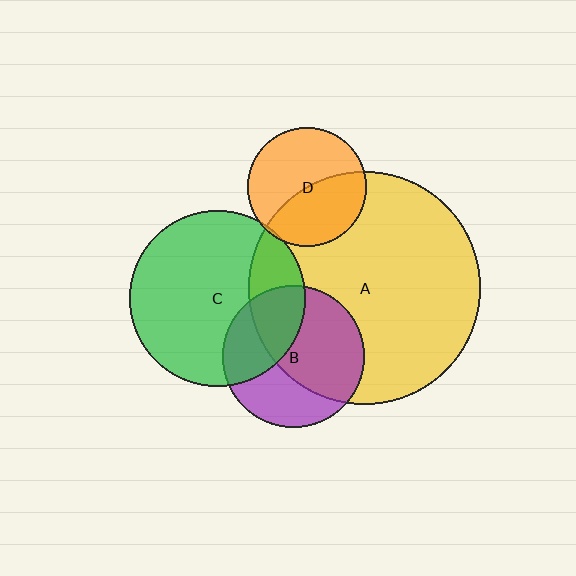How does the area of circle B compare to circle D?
Approximately 1.4 times.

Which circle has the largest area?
Circle A (yellow).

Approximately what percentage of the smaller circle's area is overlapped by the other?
Approximately 45%.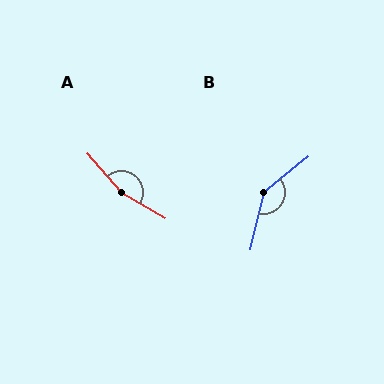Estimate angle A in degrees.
Approximately 161 degrees.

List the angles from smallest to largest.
B (142°), A (161°).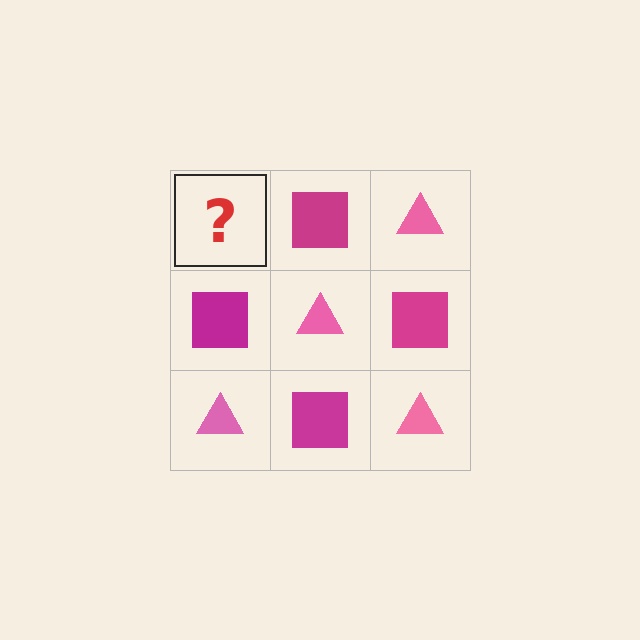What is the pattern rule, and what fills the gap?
The rule is that it alternates pink triangle and magenta square in a checkerboard pattern. The gap should be filled with a pink triangle.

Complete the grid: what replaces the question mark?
The question mark should be replaced with a pink triangle.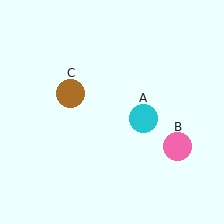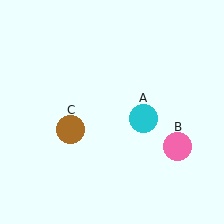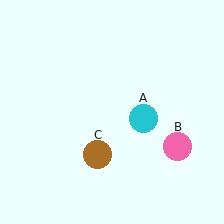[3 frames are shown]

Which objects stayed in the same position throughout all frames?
Cyan circle (object A) and pink circle (object B) remained stationary.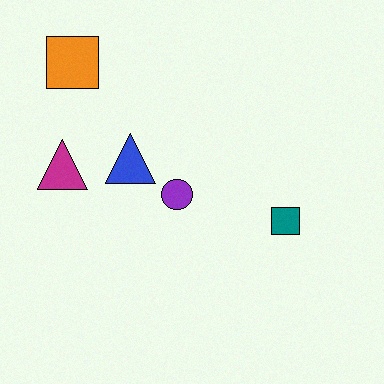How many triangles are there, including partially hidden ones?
There are 2 triangles.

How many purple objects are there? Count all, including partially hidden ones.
There is 1 purple object.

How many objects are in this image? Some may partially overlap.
There are 5 objects.